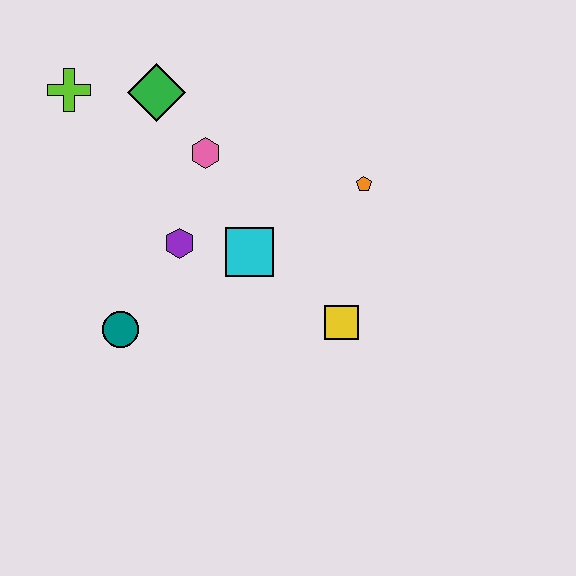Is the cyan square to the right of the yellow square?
No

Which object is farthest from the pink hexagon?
The yellow square is farthest from the pink hexagon.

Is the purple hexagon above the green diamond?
No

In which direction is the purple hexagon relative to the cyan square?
The purple hexagon is to the left of the cyan square.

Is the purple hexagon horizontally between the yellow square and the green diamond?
Yes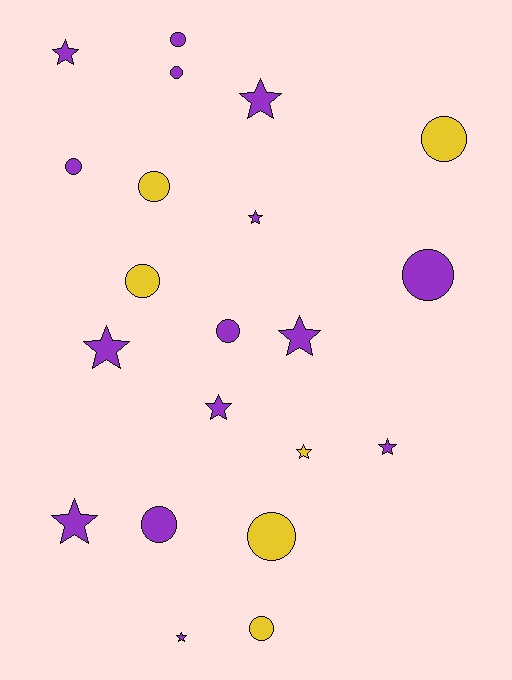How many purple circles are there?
There are 6 purple circles.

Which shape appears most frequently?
Circle, with 11 objects.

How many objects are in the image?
There are 21 objects.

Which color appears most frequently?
Purple, with 15 objects.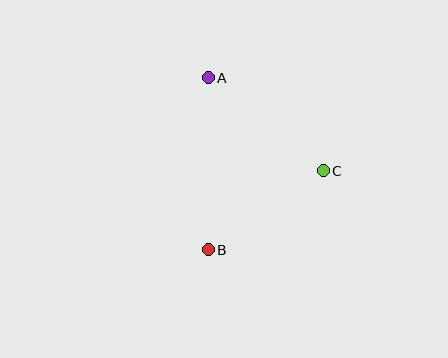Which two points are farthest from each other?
Points A and B are farthest from each other.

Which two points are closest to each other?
Points B and C are closest to each other.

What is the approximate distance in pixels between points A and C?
The distance between A and C is approximately 148 pixels.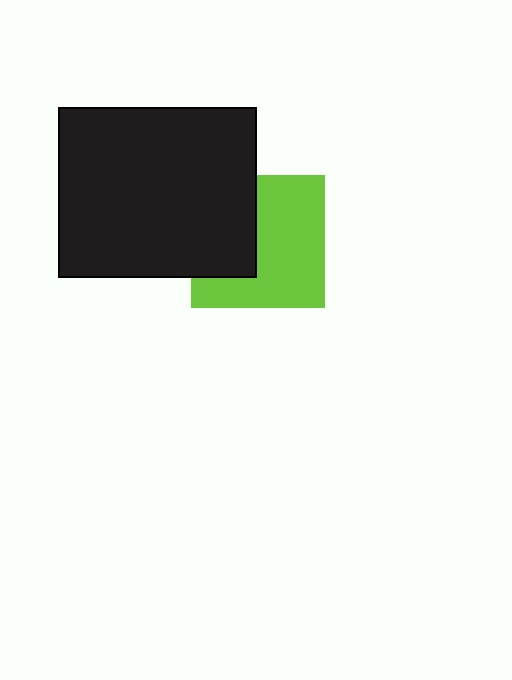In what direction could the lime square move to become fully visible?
The lime square could move right. That would shift it out from behind the black rectangle entirely.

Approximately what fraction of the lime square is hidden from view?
Roughly 38% of the lime square is hidden behind the black rectangle.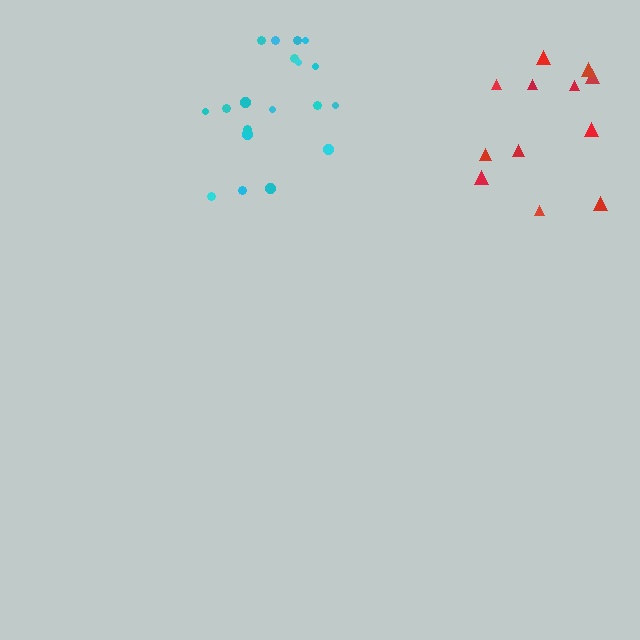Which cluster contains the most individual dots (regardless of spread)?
Cyan (19).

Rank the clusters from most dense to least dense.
cyan, red.